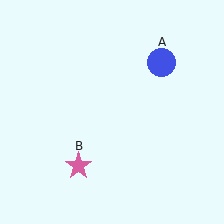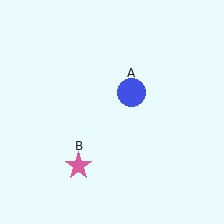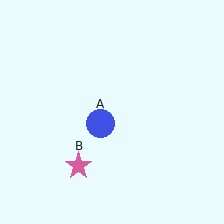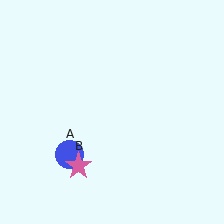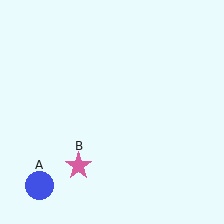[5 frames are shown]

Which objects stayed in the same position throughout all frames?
Pink star (object B) remained stationary.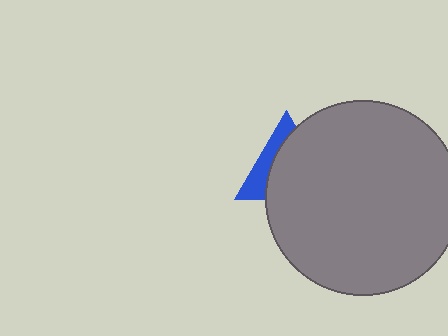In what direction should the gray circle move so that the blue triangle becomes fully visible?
The gray circle should move right. That is the shortest direction to clear the overlap and leave the blue triangle fully visible.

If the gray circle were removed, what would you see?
You would see the complete blue triangle.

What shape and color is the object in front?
The object in front is a gray circle.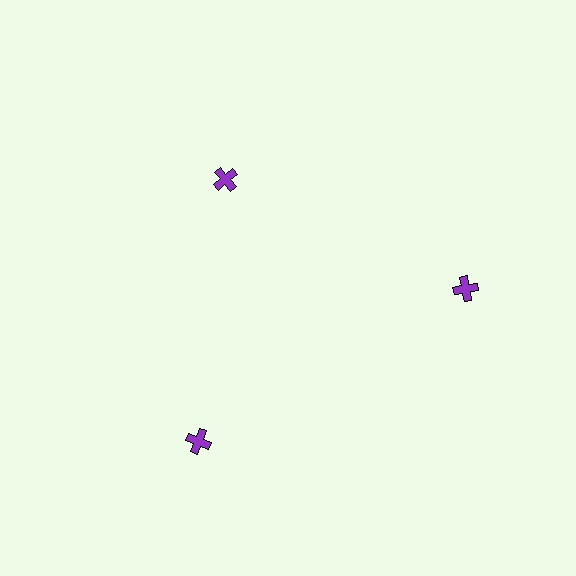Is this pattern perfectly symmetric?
No. The 3 purple crosses are arranged in a ring, but one element near the 11 o'clock position is pulled inward toward the center, breaking the 3-fold rotational symmetry.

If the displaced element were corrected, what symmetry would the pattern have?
It would have 3-fold rotational symmetry — the pattern would map onto itself every 120 degrees.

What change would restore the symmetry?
The symmetry would be restored by moving it outward, back onto the ring so that all 3 crosses sit at equal angles and equal distance from the center.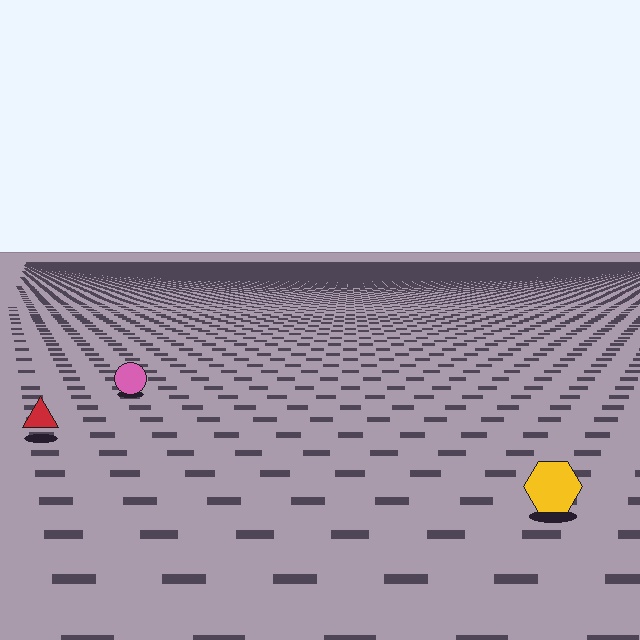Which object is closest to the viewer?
The yellow hexagon is closest. The texture marks near it are larger and more spread out.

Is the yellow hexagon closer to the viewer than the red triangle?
Yes. The yellow hexagon is closer — you can tell from the texture gradient: the ground texture is coarser near it.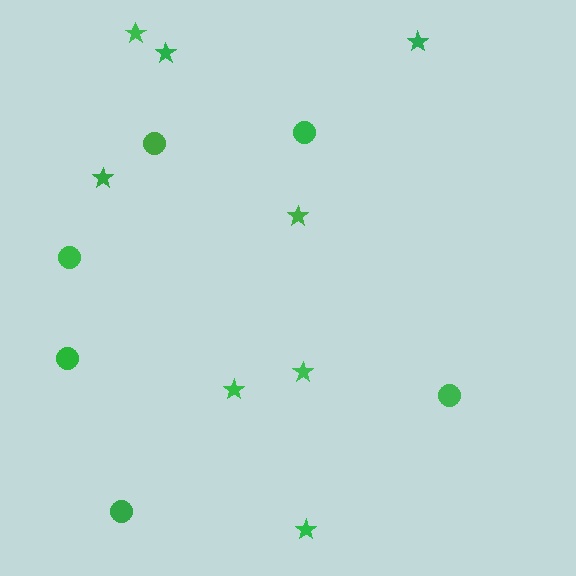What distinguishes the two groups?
There are 2 groups: one group of circles (6) and one group of stars (8).